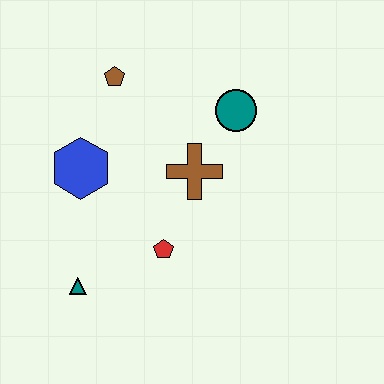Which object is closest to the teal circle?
The brown cross is closest to the teal circle.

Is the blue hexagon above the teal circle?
No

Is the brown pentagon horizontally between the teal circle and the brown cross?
No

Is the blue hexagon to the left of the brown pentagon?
Yes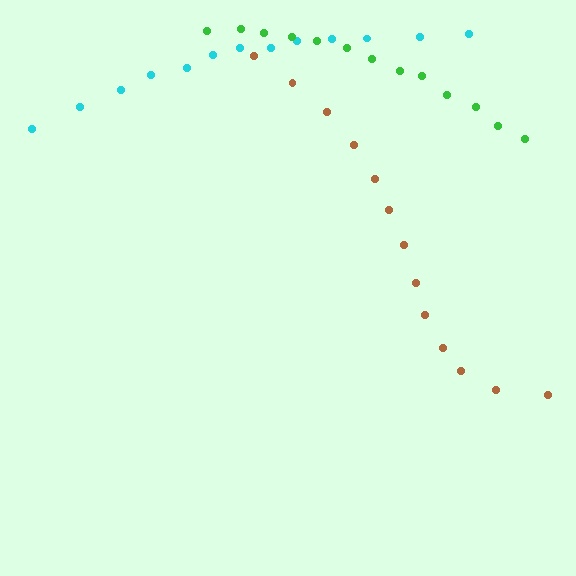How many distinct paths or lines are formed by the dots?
There are 3 distinct paths.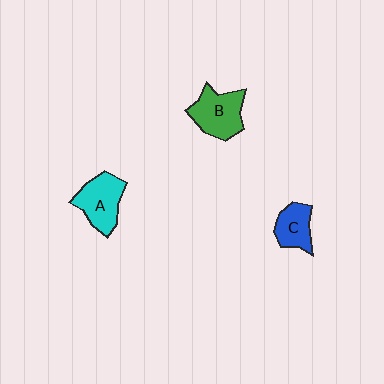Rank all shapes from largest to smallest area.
From largest to smallest: B (green), A (cyan), C (blue).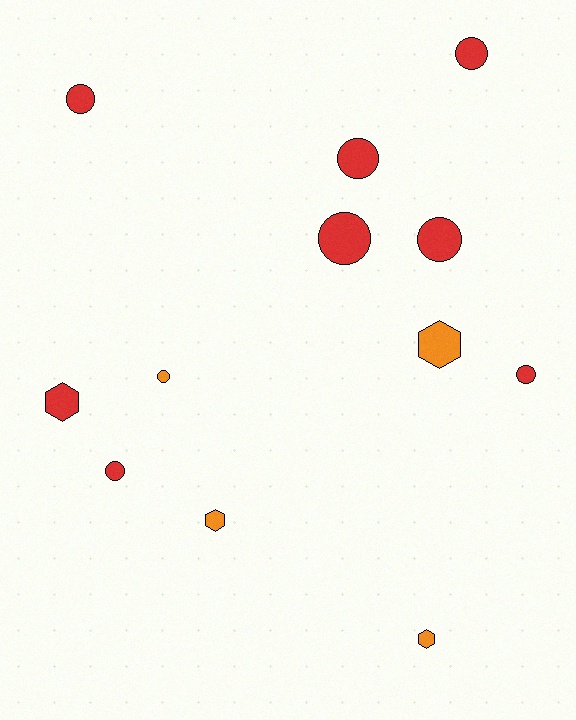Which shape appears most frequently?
Circle, with 8 objects.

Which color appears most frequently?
Red, with 8 objects.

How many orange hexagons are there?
There are 3 orange hexagons.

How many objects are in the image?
There are 12 objects.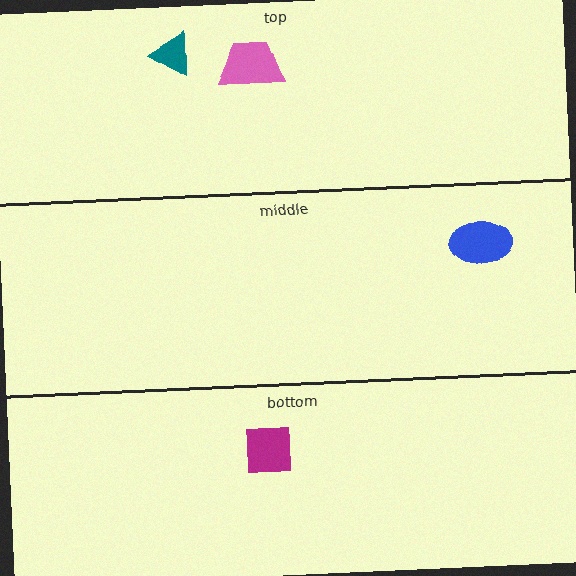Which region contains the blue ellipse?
The middle region.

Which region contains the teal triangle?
The top region.